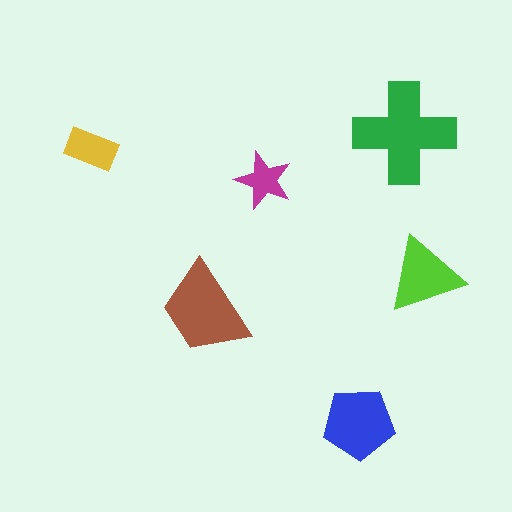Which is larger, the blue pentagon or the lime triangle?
The blue pentagon.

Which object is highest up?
The green cross is topmost.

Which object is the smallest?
The magenta star.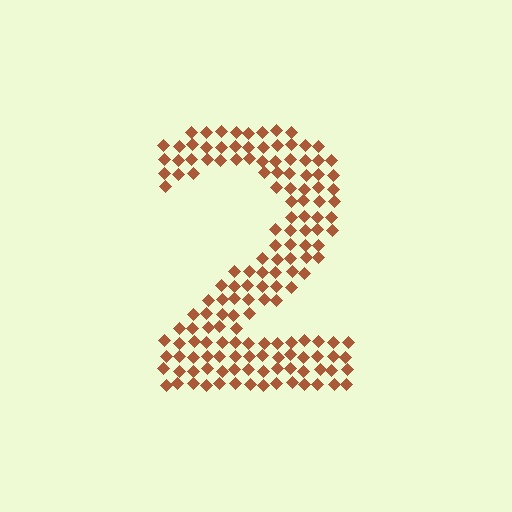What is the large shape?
The large shape is the digit 2.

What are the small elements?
The small elements are diamonds.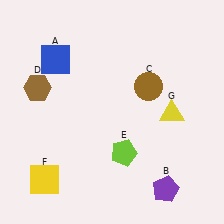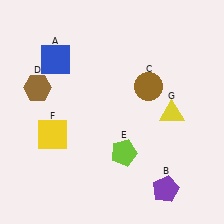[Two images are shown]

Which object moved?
The yellow square (F) moved up.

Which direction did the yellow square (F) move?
The yellow square (F) moved up.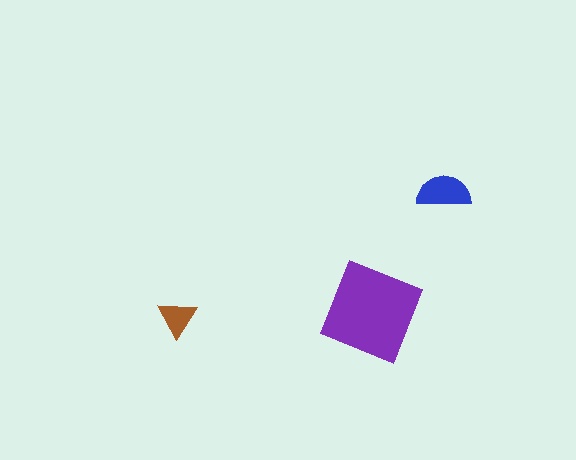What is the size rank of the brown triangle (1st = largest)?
3rd.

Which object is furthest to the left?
The brown triangle is leftmost.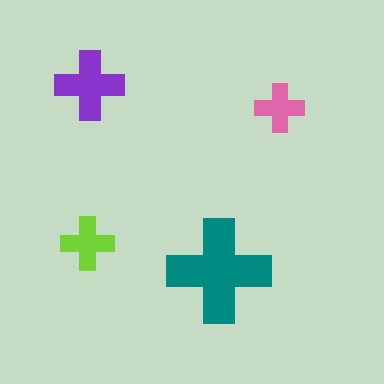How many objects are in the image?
There are 4 objects in the image.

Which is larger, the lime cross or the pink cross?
The lime one.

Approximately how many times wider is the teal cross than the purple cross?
About 1.5 times wider.